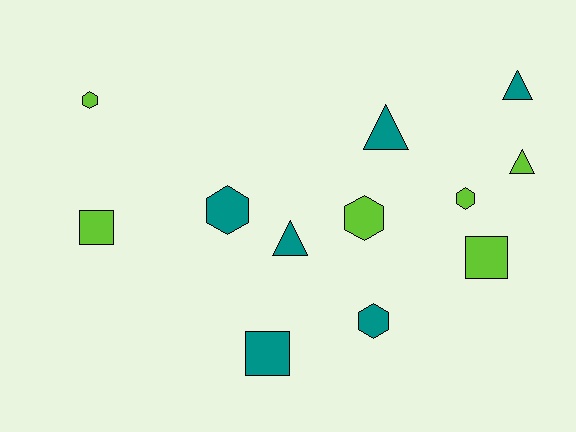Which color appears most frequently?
Lime, with 6 objects.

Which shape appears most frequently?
Hexagon, with 5 objects.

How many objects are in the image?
There are 12 objects.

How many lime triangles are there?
There is 1 lime triangle.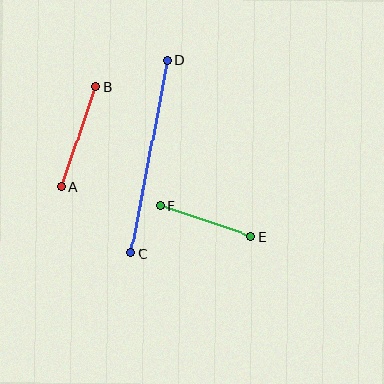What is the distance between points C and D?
The distance is approximately 197 pixels.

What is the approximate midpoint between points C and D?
The midpoint is at approximately (149, 157) pixels.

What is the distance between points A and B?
The distance is approximately 105 pixels.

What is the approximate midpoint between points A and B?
The midpoint is at approximately (79, 137) pixels.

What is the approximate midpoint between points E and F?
The midpoint is at approximately (205, 221) pixels.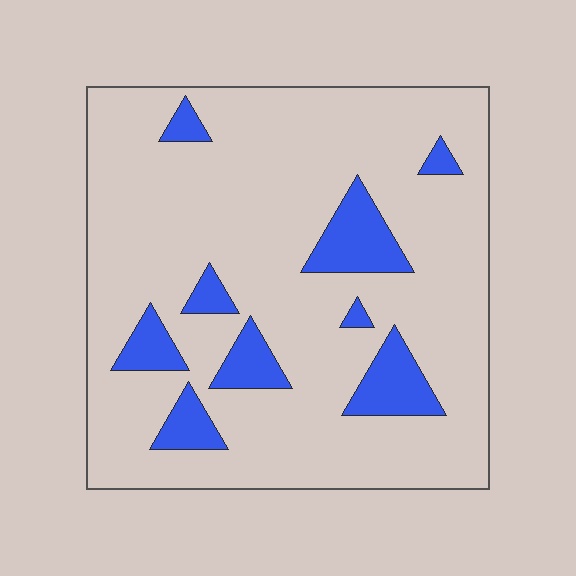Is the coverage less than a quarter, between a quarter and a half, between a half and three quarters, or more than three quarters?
Less than a quarter.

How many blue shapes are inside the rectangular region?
9.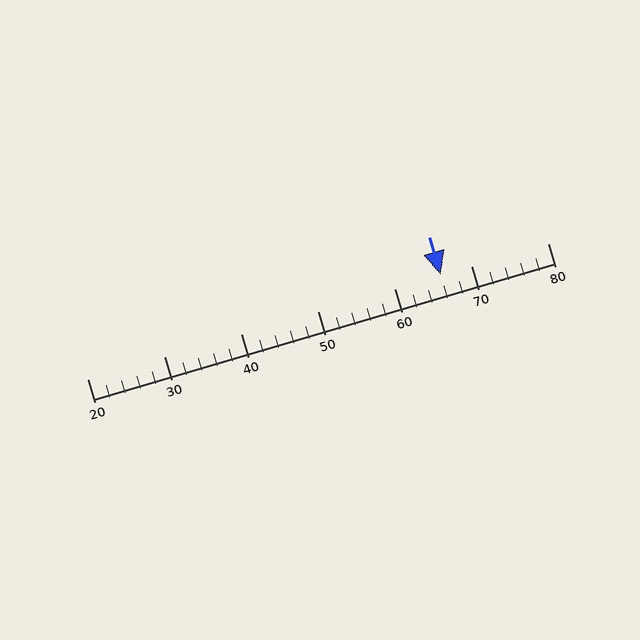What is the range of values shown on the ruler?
The ruler shows values from 20 to 80.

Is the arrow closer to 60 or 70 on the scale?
The arrow is closer to 70.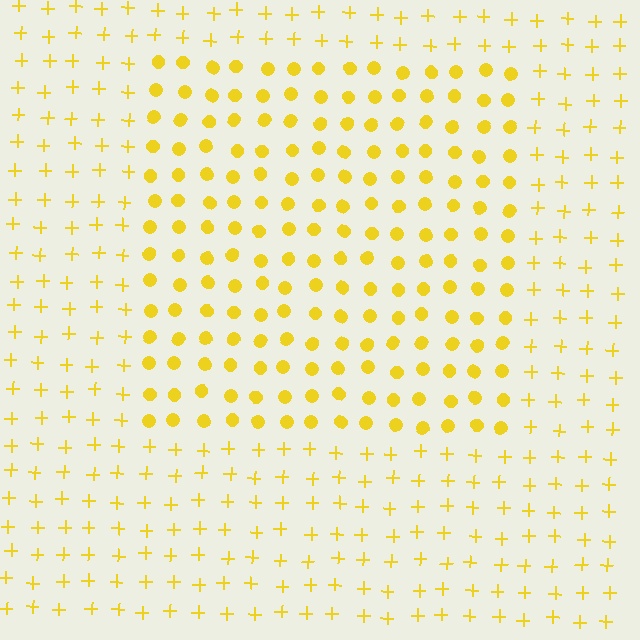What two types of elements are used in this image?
The image uses circles inside the rectangle region and plus signs outside it.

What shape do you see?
I see a rectangle.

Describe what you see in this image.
The image is filled with small yellow elements arranged in a uniform grid. A rectangle-shaped region contains circles, while the surrounding area contains plus signs. The boundary is defined purely by the change in element shape.